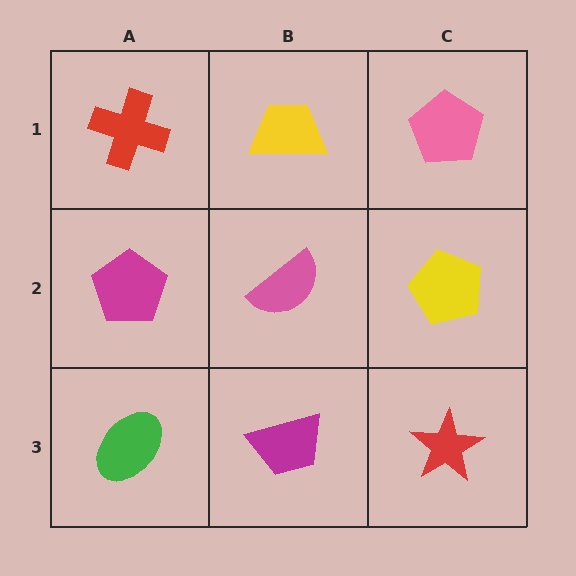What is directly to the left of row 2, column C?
A pink semicircle.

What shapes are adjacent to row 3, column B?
A pink semicircle (row 2, column B), a green ellipse (row 3, column A), a red star (row 3, column C).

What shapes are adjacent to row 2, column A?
A red cross (row 1, column A), a green ellipse (row 3, column A), a pink semicircle (row 2, column B).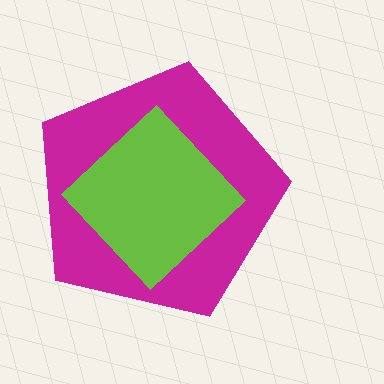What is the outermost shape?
The magenta pentagon.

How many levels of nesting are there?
2.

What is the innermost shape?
The lime diamond.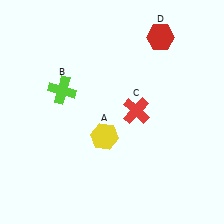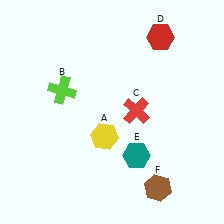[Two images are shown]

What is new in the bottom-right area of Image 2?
A brown hexagon (F) was added in the bottom-right area of Image 2.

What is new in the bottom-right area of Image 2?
A teal hexagon (E) was added in the bottom-right area of Image 2.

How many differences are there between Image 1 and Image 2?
There are 2 differences between the two images.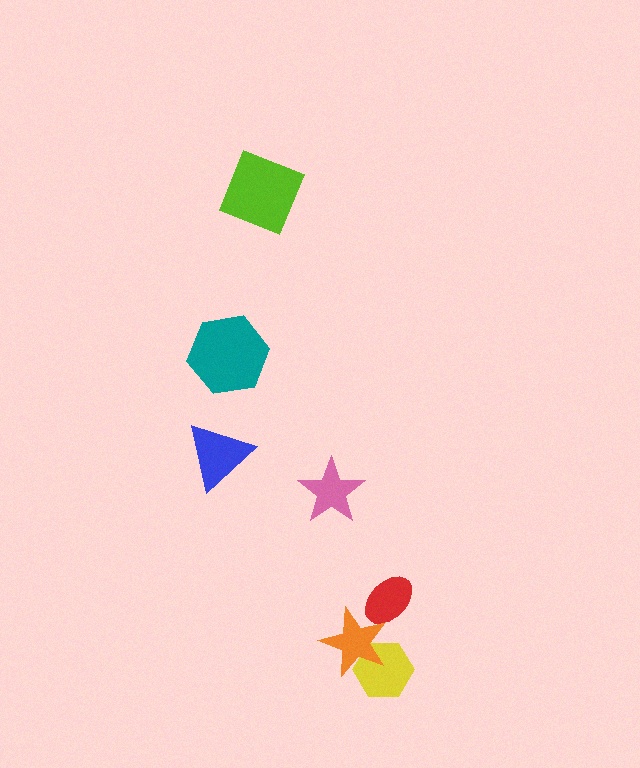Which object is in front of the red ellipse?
The orange star is in front of the red ellipse.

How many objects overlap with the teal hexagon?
0 objects overlap with the teal hexagon.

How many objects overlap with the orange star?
2 objects overlap with the orange star.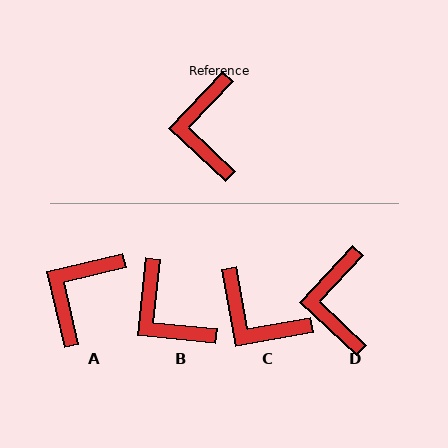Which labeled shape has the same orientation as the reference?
D.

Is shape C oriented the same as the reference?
No, it is off by about 54 degrees.